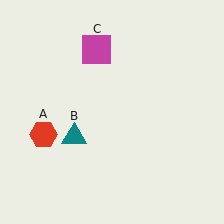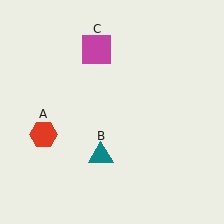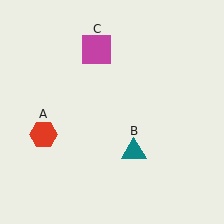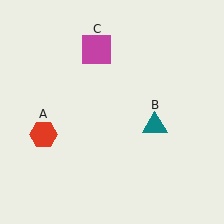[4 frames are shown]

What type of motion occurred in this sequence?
The teal triangle (object B) rotated counterclockwise around the center of the scene.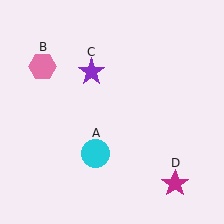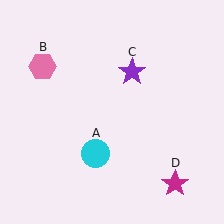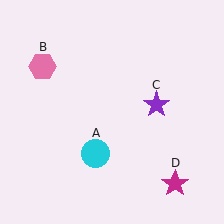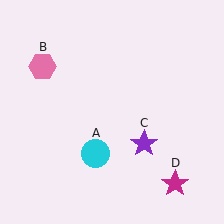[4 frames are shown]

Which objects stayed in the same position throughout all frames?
Cyan circle (object A) and pink hexagon (object B) and magenta star (object D) remained stationary.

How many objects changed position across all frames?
1 object changed position: purple star (object C).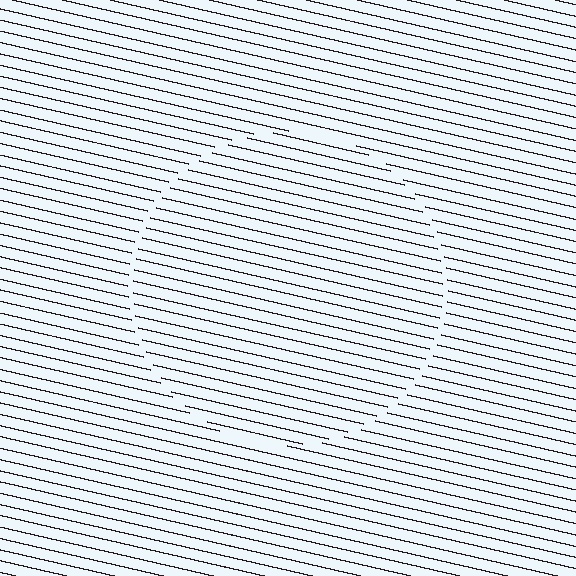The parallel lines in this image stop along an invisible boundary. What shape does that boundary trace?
An illusory circle. The interior of the shape contains the same grating, shifted by half a period — the contour is defined by the phase discontinuity where line-ends from the inner and outer gratings abut.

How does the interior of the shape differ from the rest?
The interior of the shape contains the same grating, shifted by half a period — the contour is defined by the phase discontinuity where line-ends from the inner and outer gratings abut.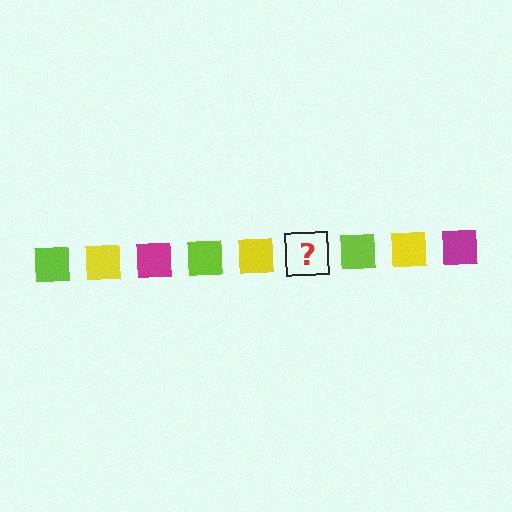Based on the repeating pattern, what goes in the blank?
The blank should be a magenta square.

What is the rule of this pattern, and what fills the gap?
The rule is that the pattern cycles through lime, yellow, magenta squares. The gap should be filled with a magenta square.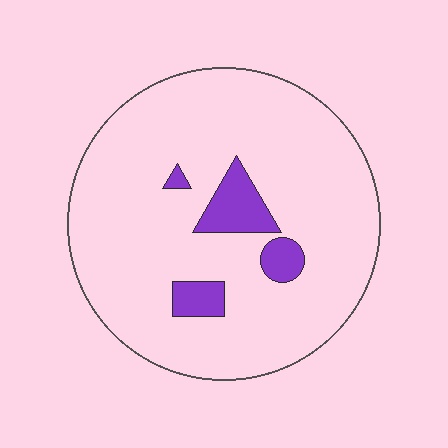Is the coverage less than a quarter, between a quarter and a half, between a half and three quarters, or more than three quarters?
Less than a quarter.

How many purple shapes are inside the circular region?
4.